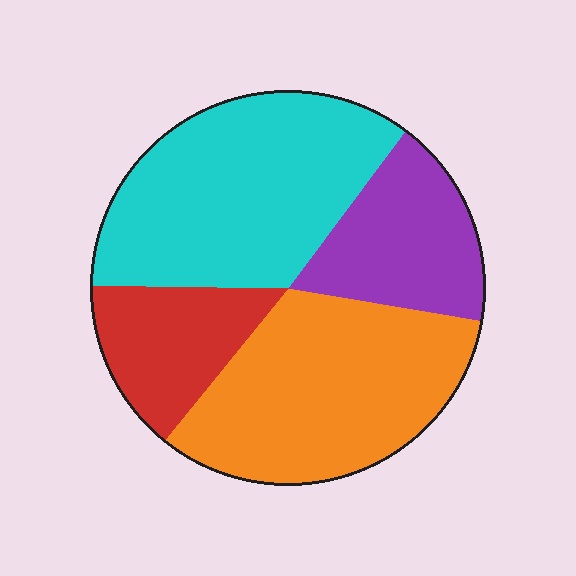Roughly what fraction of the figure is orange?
Orange takes up about one third (1/3) of the figure.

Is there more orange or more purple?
Orange.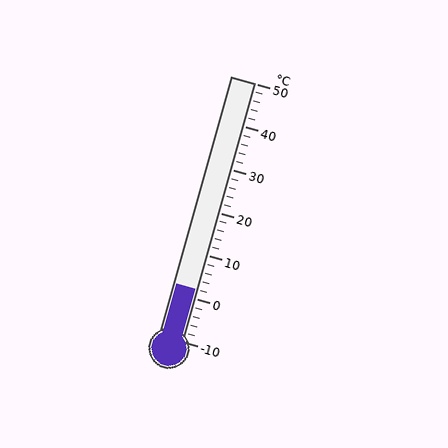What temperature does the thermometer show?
The thermometer shows approximately 2°C.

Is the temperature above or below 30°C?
The temperature is below 30°C.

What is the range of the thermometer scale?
The thermometer scale ranges from -10°C to 50°C.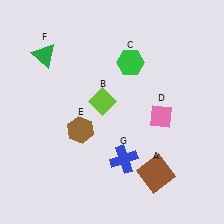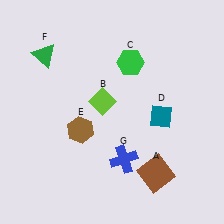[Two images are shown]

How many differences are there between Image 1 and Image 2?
There is 1 difference between the two images.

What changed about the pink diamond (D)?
In Image 1, D is pink. In Image 2, it changed to teal.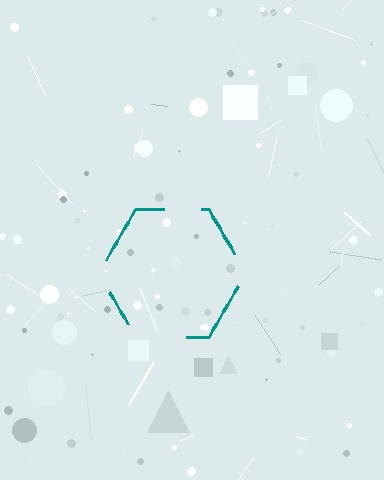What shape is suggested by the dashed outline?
The dashed outline suggests a hexagon.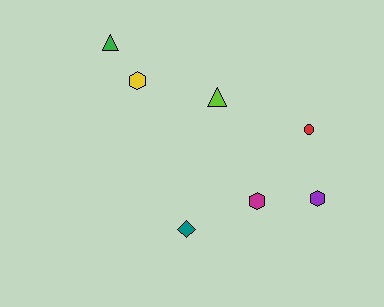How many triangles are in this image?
There are 2 triangles.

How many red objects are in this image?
There is 1 red object.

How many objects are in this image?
There are 7 objects.